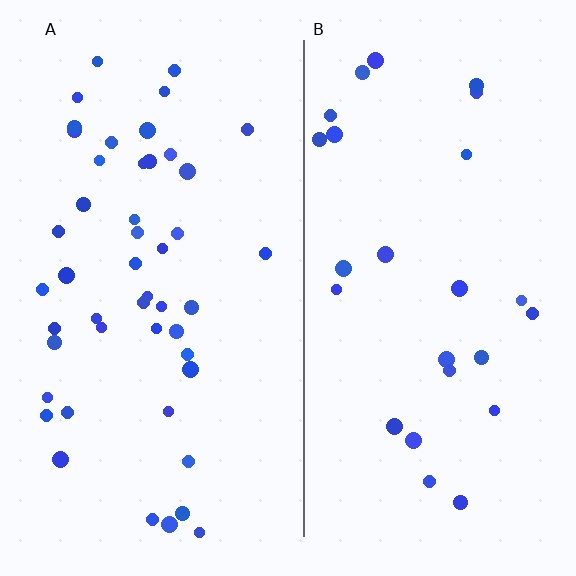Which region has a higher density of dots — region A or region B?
A (the left).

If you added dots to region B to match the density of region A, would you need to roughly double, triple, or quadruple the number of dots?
Approximately double.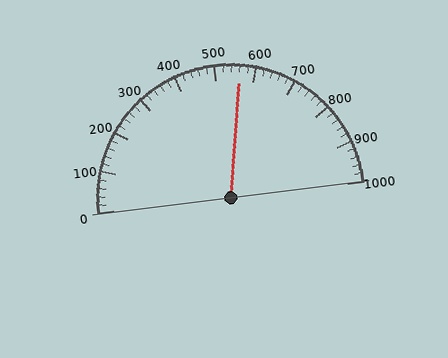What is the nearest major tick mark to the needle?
The nearest major tick mark is 600.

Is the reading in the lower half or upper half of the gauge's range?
The reading is in the upper half of the range (0 to 1000).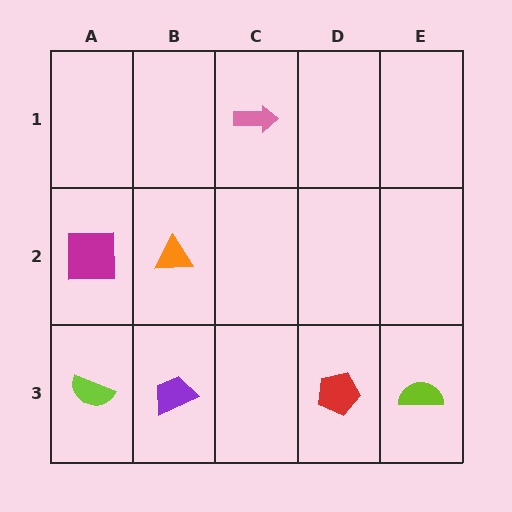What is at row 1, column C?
A pink arrow.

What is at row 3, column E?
A lime semicircle.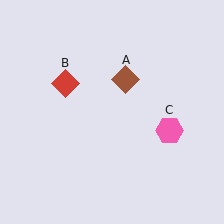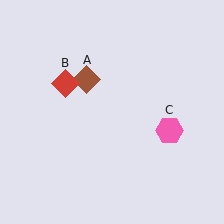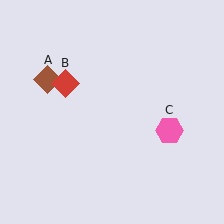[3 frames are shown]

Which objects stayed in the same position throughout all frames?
Red diamond (object B) and pink hexagon (object C) remained stationary.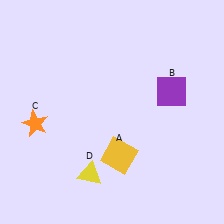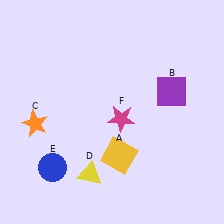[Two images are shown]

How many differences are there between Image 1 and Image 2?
There are 2 differences between the two images.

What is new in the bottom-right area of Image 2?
A magenta star (F) was added in the bottom-right area of Image 2.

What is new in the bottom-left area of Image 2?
A blue circle (E) was added in the bottom-left area of Image 2.